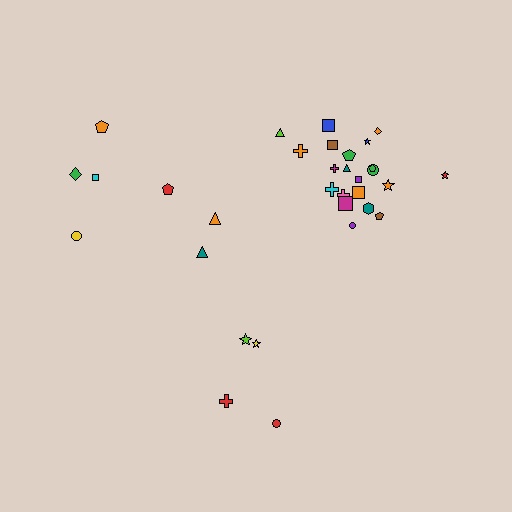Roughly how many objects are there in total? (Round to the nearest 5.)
Roughly 35 objects in total.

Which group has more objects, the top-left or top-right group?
The top-right group.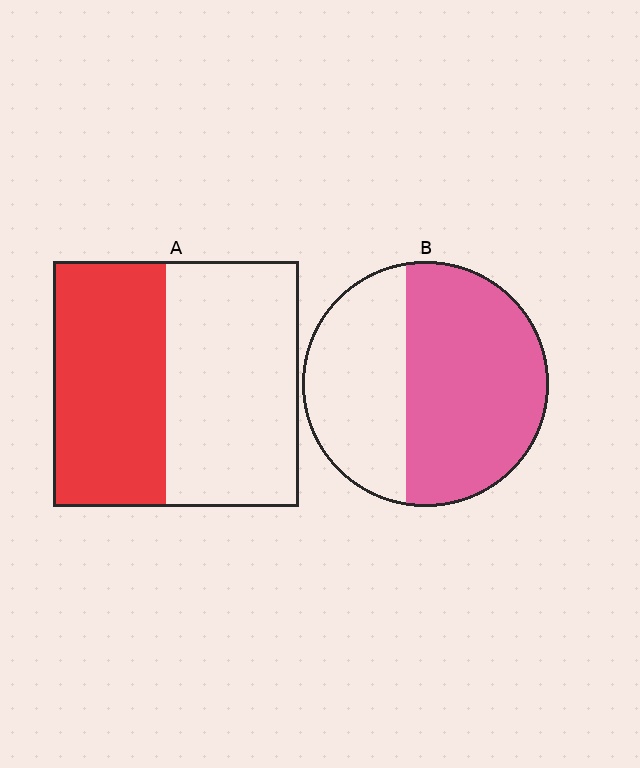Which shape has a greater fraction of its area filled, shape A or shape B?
Shape B.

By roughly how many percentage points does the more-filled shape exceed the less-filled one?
By roughly 15 percentage points (B over A).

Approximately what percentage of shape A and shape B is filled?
A is approximately 45% and B is approximately 60%.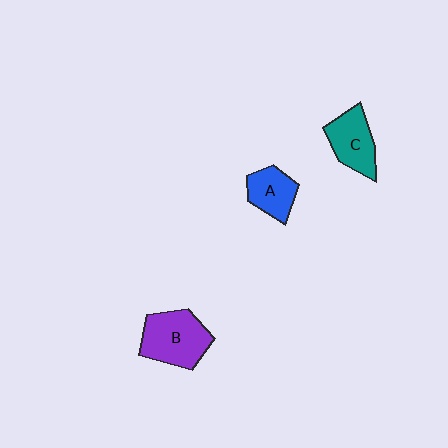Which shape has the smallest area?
Shape A (blue).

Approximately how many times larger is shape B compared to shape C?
Approximately 1.3 times.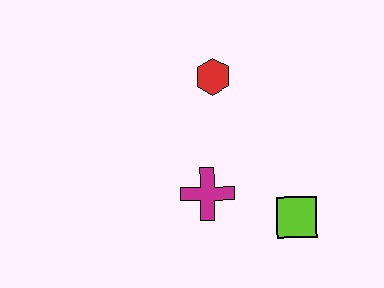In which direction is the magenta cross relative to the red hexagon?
The magenta cross is below the red hexagon.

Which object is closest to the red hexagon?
The magenta cross is closest to the red hexagon.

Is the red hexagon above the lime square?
Yes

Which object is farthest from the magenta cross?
The red hexagon is farthest from the magenta cross.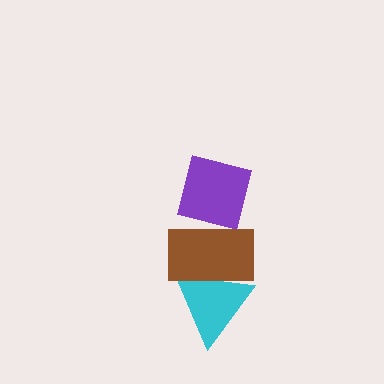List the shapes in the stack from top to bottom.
From top to bottom: the purple square, the brown rectangle, the cyan triangle.